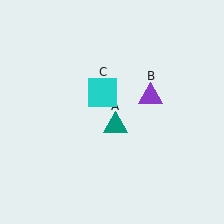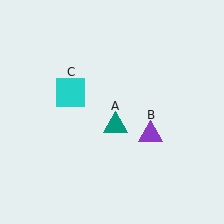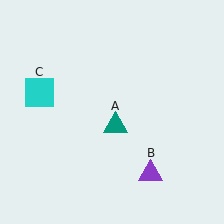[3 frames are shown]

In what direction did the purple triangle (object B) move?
The purple triangle (object B) moved down.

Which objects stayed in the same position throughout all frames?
Teal triangle (object A) remained stationary.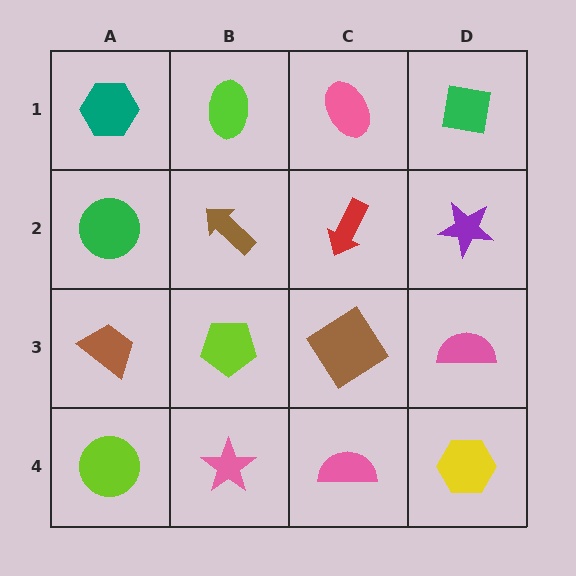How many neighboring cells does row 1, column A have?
2.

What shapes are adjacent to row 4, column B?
A lime pentagon (row 3, column B), a lime circle (row 4, column A), a pink semicircle (row 4, column C).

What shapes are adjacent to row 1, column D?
A purple star (row 2, column D), a pink ellipse (row 1, column C).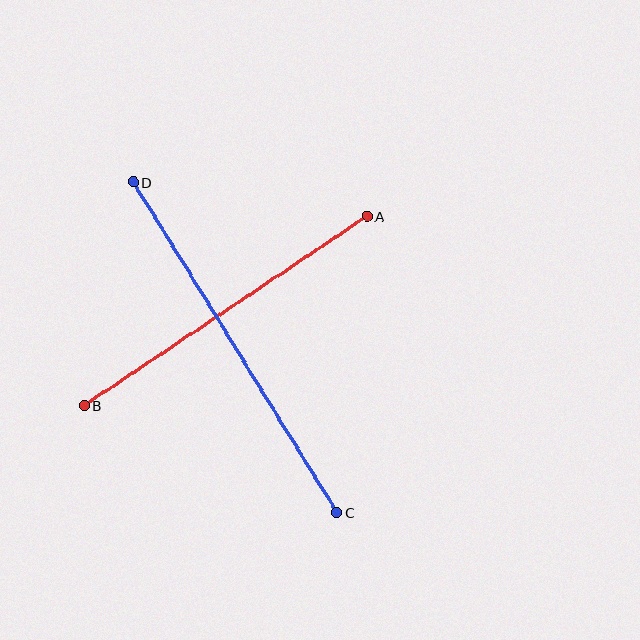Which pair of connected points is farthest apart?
Points C and D are farthest apart.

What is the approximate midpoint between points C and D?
The midpoint is at approximately (235, 347) pixels.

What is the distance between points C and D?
The distance is approximately 388 pixels.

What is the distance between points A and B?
The distance is approximately 340 pixels.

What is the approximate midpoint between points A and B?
The midpoint is at approximately (226, 311) pixels.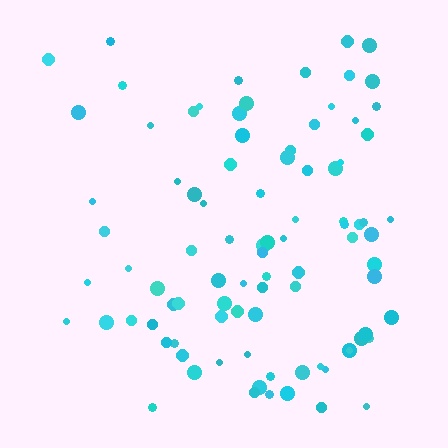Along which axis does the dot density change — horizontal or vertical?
Horizontal.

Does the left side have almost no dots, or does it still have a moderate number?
Still a moderate number, just noticeably fewer than the right.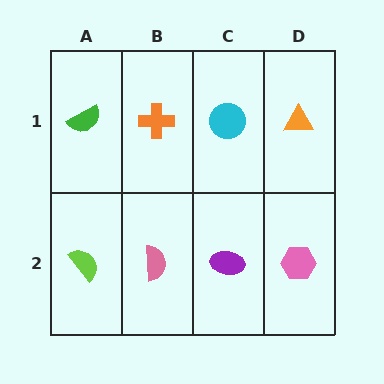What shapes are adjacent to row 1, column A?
A lime semicircle (row 2, column A), an orange cross (row 1, column B).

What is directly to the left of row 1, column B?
A green semicircle.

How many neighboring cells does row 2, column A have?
2.